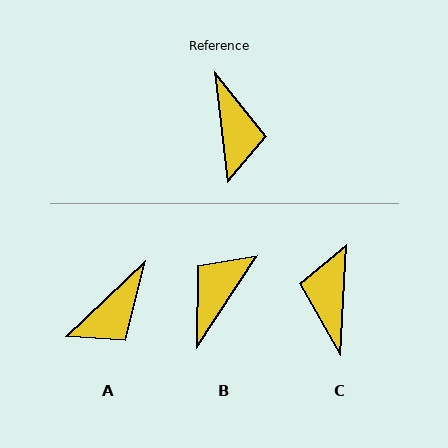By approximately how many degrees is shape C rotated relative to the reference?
Approximately 170 degrees counter-clockwise.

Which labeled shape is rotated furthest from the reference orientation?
C, about 170 degrees away.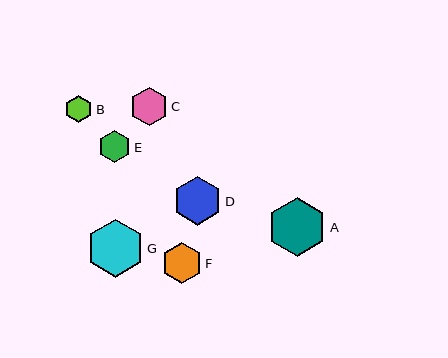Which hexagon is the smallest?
Hexagon B is the smallest with a size of approximately 28 pixels.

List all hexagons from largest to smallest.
From largest to smallest: A, G, D, F, C, E, B.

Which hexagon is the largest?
Hexagon A is the largest with a size of approximately 59 pixels.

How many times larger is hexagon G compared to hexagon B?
Hexagon G is approximately 2.1 times the size of hexagon B.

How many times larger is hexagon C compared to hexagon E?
Hexagon C is approximately 1.2 times the size of hexagon E.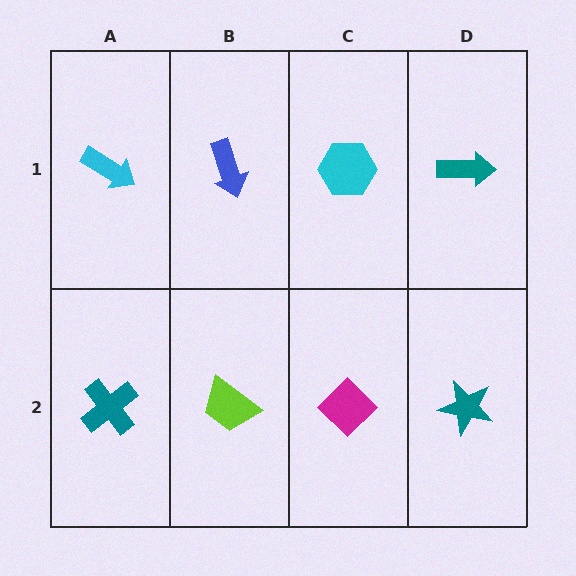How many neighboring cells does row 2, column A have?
2.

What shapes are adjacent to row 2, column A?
A cyan arrow (row 1, column A), a lime trapezoid (row 2, column B).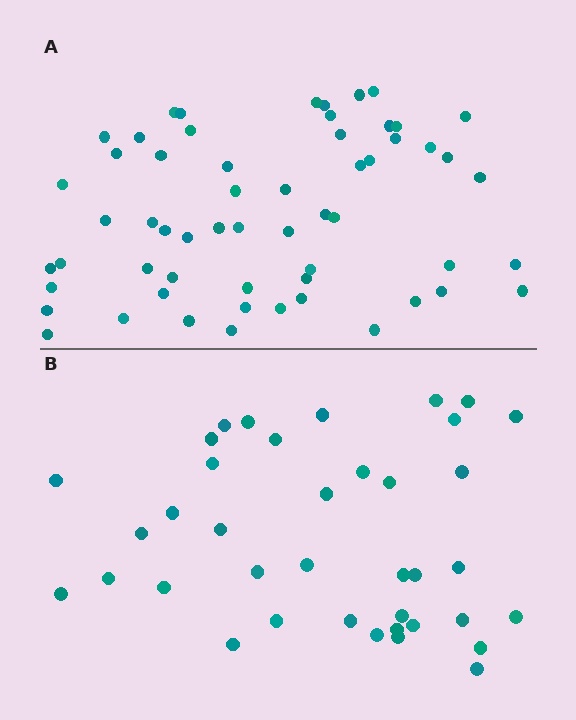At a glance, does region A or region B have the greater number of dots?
Region A (the top region) has more dots.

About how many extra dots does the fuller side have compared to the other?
Region A has approximately 20 more dots than region B.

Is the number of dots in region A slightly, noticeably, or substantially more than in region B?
Region A has substantially more. The ratio is roughly 1.5 to 1.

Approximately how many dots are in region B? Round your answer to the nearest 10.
About 40 dots. (The exact count is 38, which rounds to 40.)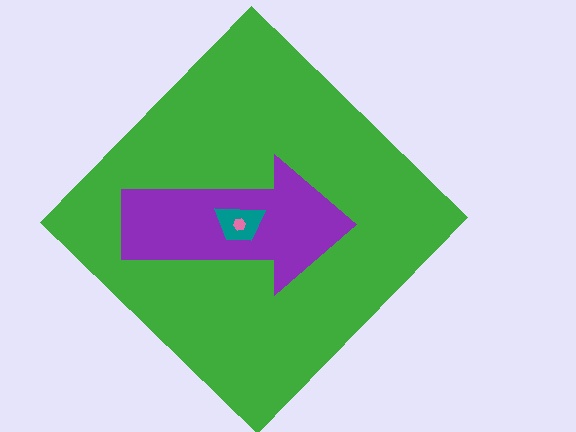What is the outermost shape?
The green diamond.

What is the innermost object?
The pink hexagon.